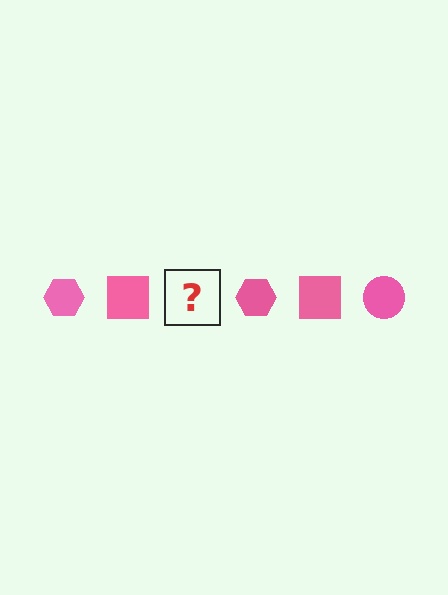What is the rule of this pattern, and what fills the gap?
The rule is that the pattern cycles through hexagon, square, circle shapes in pink. The gap should be filled with a pink circle.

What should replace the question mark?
The question mark should be replaced with a pink circle.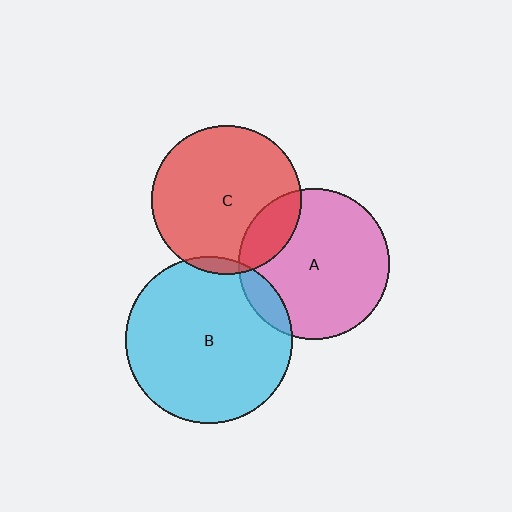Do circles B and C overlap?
Yes.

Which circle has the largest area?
Circle B (cyan).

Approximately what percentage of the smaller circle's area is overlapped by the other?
Approximately 5%.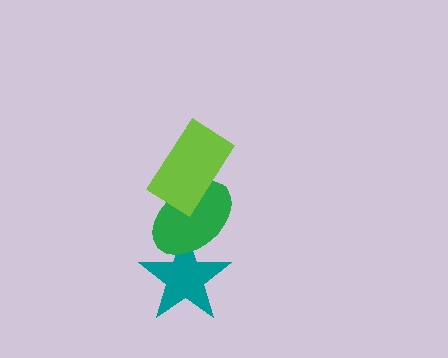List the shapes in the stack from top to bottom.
From top to bottom: the lime rectangle, the green ellipse, the teal star.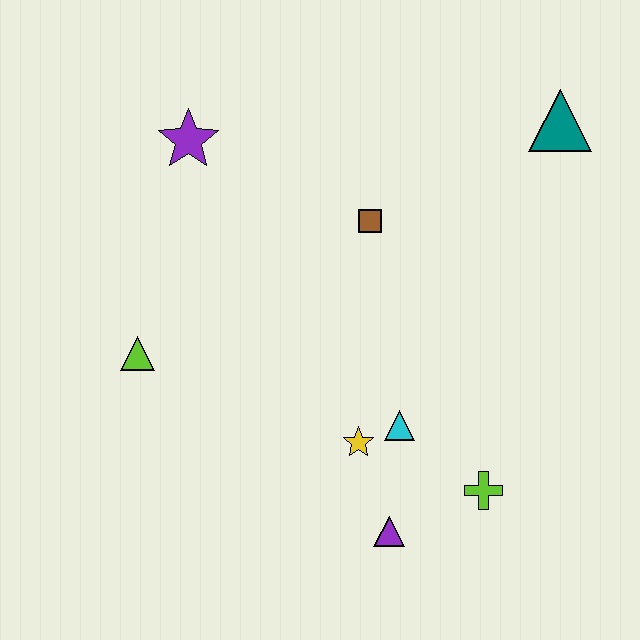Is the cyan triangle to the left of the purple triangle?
No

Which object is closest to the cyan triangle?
The yellow star is closest to the cyan triangle.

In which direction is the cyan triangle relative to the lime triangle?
The cyan triangle is to the right of the lime triangle.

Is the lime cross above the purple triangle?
Yes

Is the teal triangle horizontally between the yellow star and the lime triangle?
No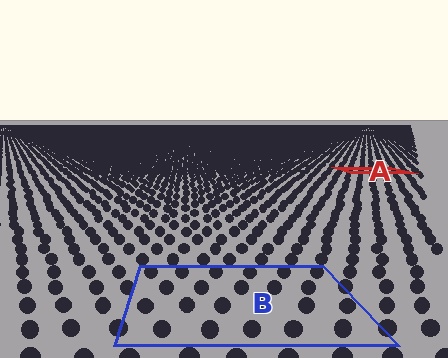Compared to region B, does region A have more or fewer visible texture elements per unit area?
Region A has more texture elements per unit area — they are packed more densely because it is farther away.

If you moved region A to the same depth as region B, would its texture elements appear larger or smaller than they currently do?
They would appear larger. At a closer depth, the same texture elements are projected at a bigger on-screen size.